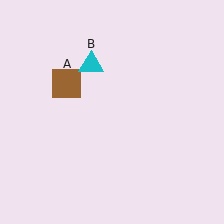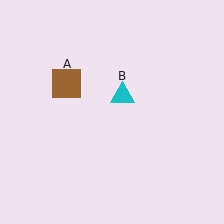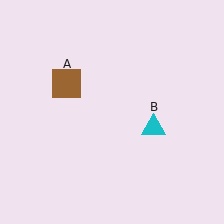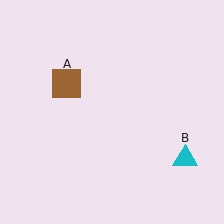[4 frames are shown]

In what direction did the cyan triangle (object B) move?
The cyan triangle (object B) moved down and to the right.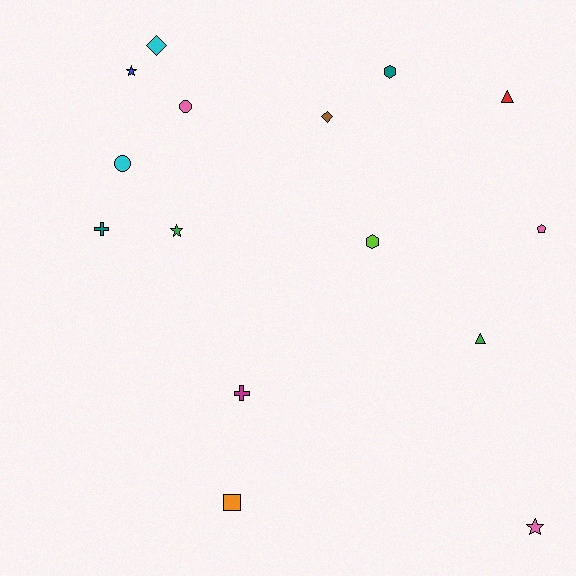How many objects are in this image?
There are 15 objects.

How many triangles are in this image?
There are 2 triangles.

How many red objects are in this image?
There is 1 red object.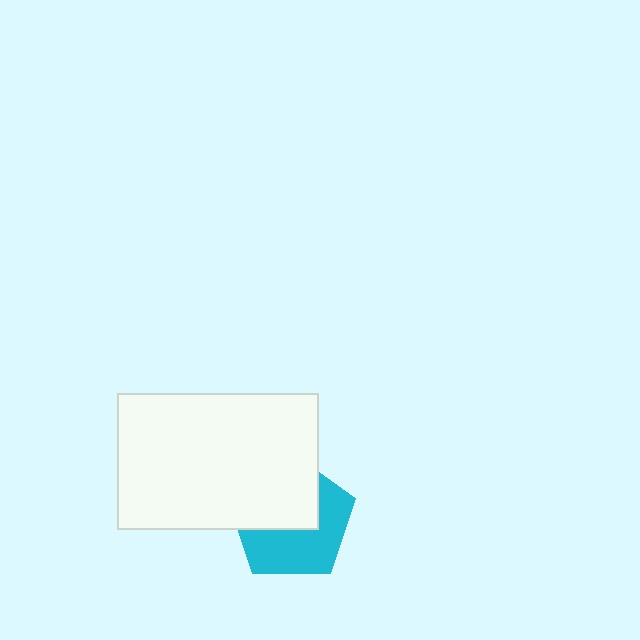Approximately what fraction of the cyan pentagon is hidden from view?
Roughly 48% of the cyan pentagon is hidden behind the white rectangle.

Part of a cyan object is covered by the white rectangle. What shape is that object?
It is a pentagon.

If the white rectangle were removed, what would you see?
You would see the complete cyan pentagon.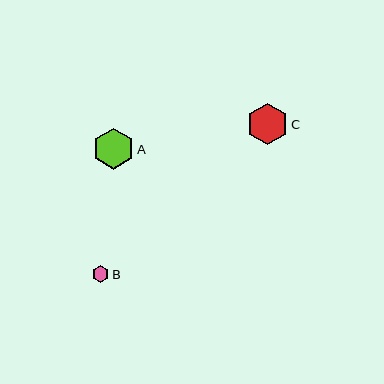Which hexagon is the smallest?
Hexagon B is the smallest with a size of approximately 16 pixels.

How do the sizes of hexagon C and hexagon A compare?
Hexagon C and hexagon A are approximately the same size.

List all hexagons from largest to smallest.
From largest to smallest: C, A, B.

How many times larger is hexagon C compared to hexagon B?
Hexagon C is approximately 2.5 times the size of hexagon B.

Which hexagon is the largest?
Hexagon C is the largest with a size of approximately 41 pixels.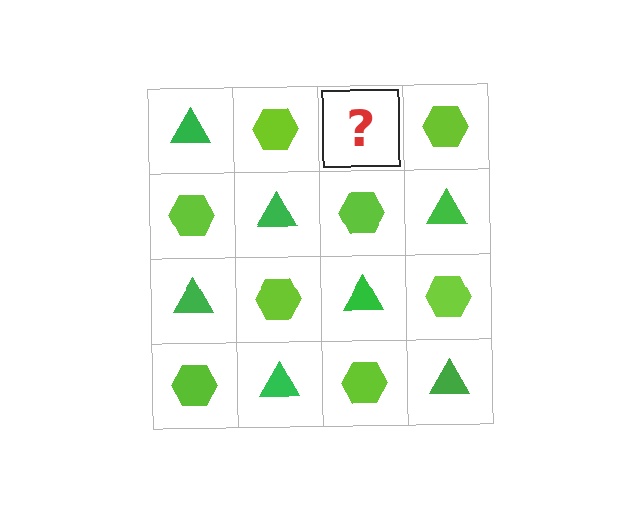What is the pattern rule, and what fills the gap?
The rule is that it alternates green triangle and lime hexagon in a checkerboard pattern. The gap should be filled with a green triangle.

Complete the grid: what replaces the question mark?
The question mark should be replaced with a green triangle.